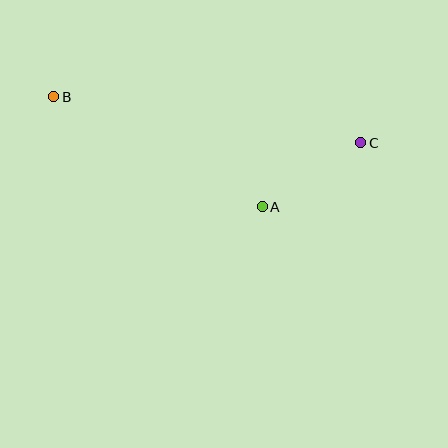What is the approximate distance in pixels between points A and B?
The distance between A and B is approximately 236 pixels.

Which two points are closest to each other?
Points A and C are closest to each other.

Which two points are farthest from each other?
Points B and C are farthest from each other.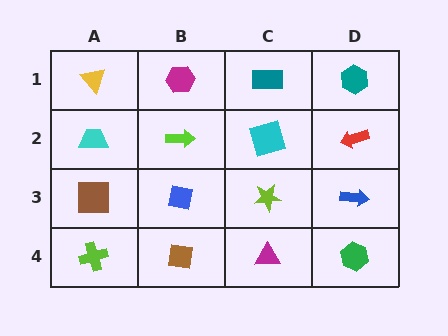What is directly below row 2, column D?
A blue arrow.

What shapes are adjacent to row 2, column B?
A magenta hexagon (row 1, column B), a blue square (row 3, column B), a cyan trapezoid (row 2, column A), a cyan square (row 2, column C).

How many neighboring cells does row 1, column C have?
3.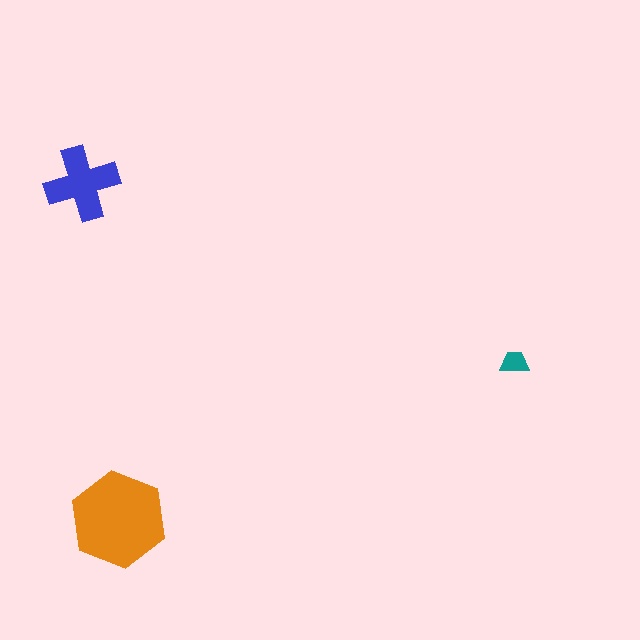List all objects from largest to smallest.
The orange hexagon, the blue cross, the teal trapezoid.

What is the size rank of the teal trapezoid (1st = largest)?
3rd.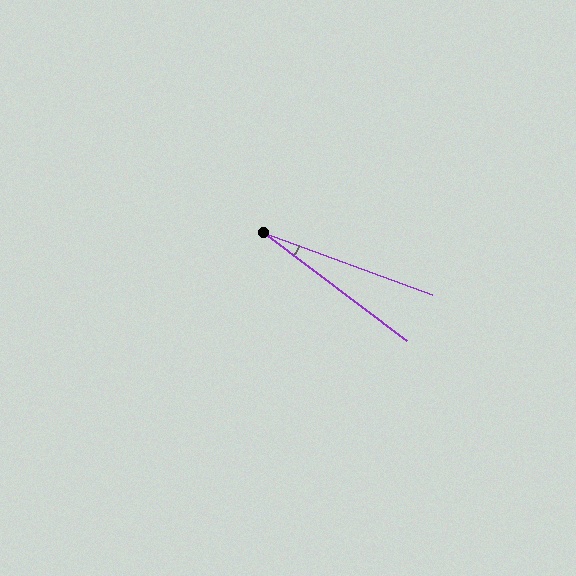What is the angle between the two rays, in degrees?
Approximately 17 degrees.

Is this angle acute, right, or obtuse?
It is acute.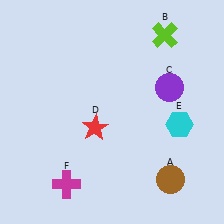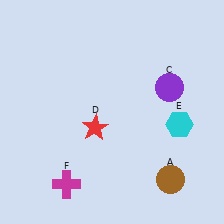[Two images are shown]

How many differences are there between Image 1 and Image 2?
There is 1 difference between the two images.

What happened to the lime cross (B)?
The lime cross (B) was removed in Image 2. It was in the top-right area of Image 1.